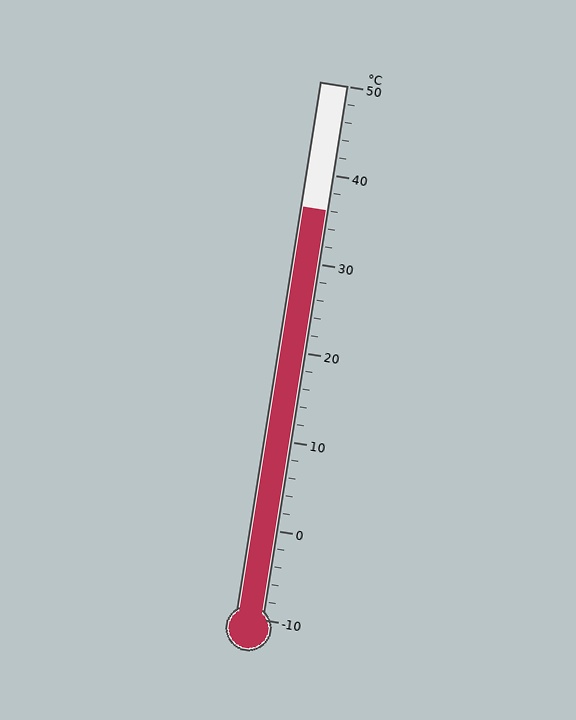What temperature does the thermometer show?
The thermometer shows approximately 36°C.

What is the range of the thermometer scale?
The thermometer scale ranges from -10°C to 50°C.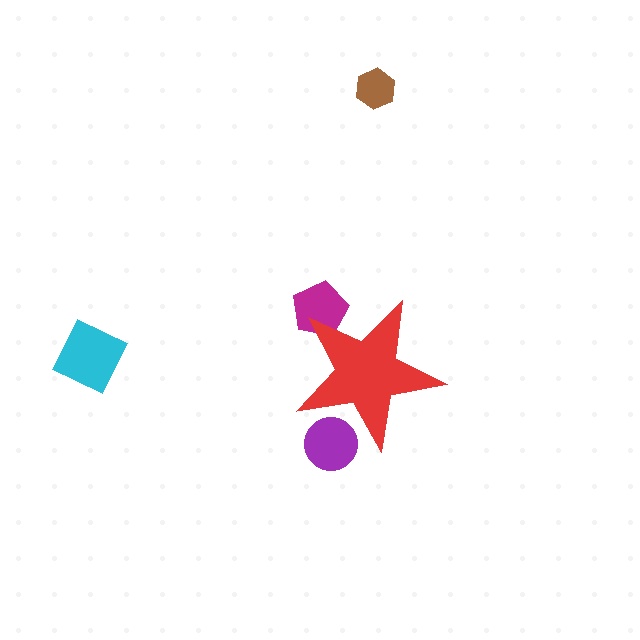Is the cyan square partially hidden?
No, the cyan square is fully visible.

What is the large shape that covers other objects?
A red star.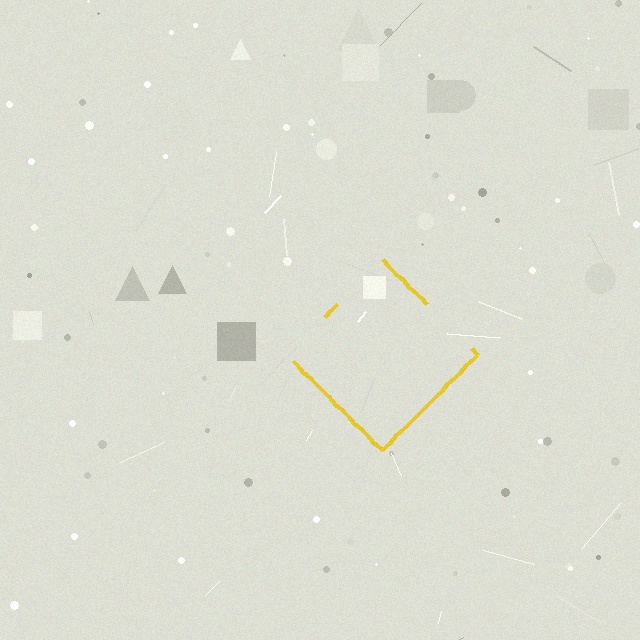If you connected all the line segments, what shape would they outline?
They would outline a diamond.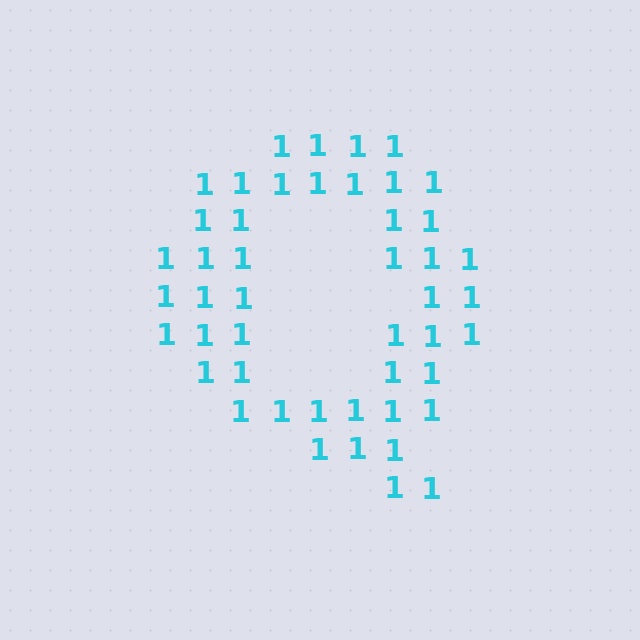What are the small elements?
The small elements are digit 1's.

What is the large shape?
The large shape is the letter Q.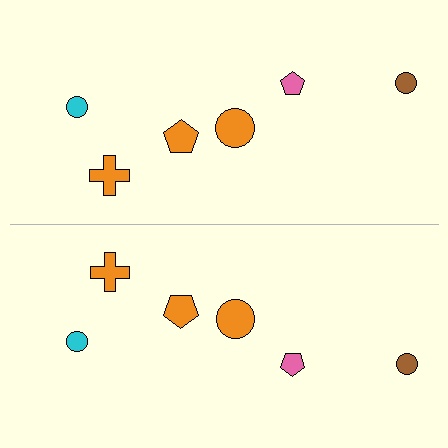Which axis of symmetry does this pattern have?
The pattern has a horizontal axis of symmetry running through the center of the image.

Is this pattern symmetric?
Yes, this pattern has bilateral (reflection) symmetry.